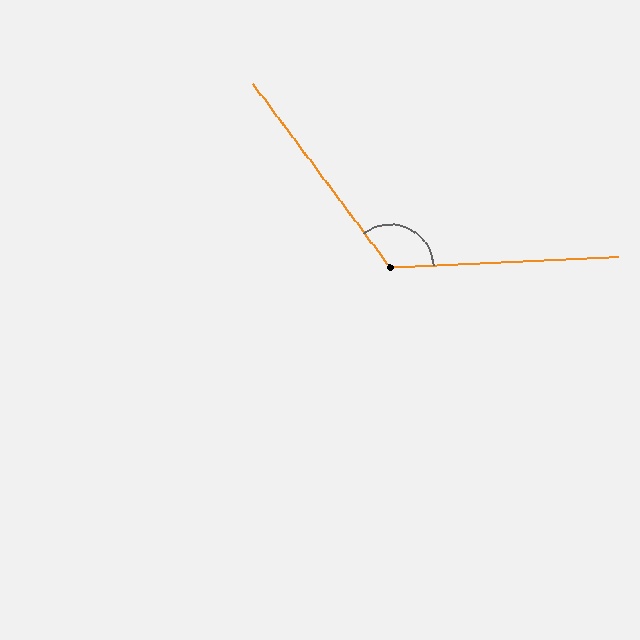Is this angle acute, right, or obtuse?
It is obtuse.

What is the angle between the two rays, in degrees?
Approximately 124 degrees.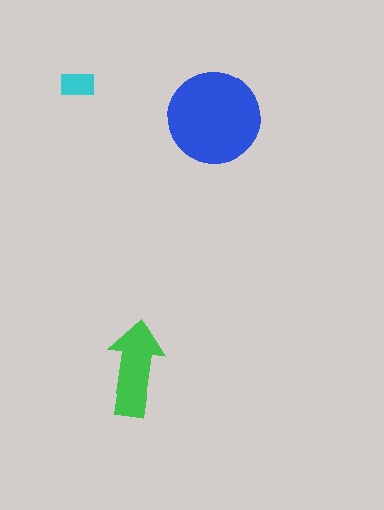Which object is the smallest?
The cyan rectangle.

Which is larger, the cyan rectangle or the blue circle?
The blue circle.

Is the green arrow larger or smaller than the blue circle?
Smaller.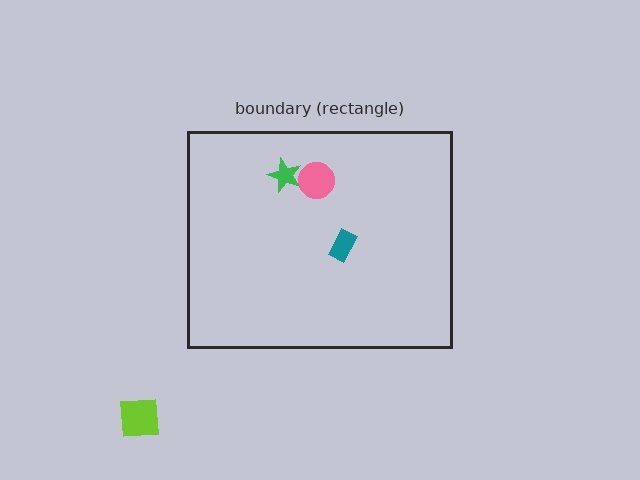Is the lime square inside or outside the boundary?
Outside.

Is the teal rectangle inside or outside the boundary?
Inside.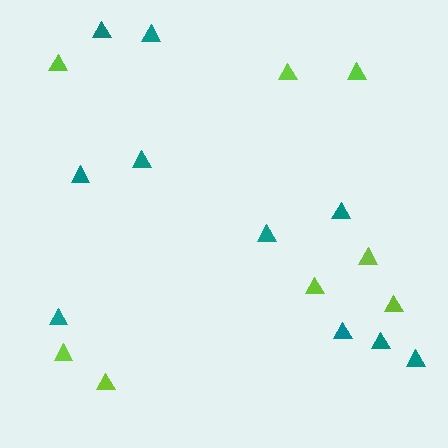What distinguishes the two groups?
There are 2 groups: one group of teal triangles (10) and one group of lime triangles (8).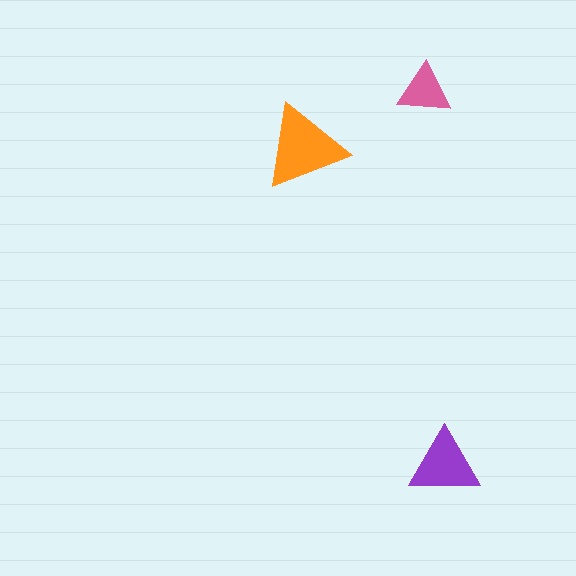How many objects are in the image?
There are 3 objects in the image.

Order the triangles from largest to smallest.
the orange one, the purple one, the pink one.